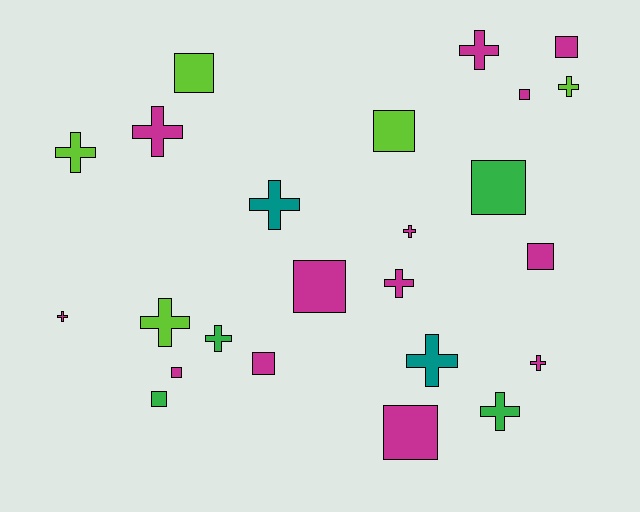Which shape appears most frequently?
Cross, with 13 objects.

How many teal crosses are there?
There are 2 teal crosses.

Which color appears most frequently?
Magenta, with 13 objects.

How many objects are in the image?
There are 24 objects.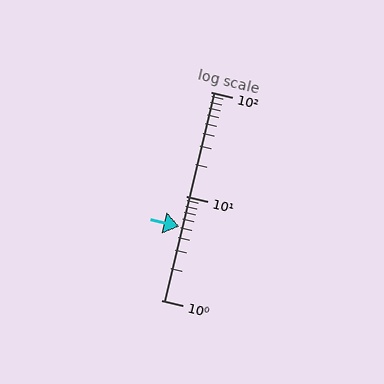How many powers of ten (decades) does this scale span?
The scale spans 2 decades, from 1 to 100.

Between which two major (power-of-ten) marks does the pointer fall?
The pointer is between 1 and 10.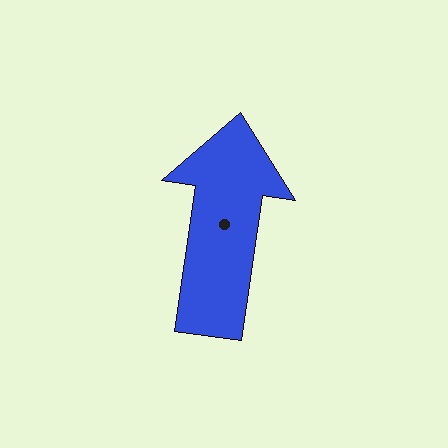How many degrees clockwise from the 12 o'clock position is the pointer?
Approximately 8 degrees.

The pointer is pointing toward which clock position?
Roughly 12 o'clock.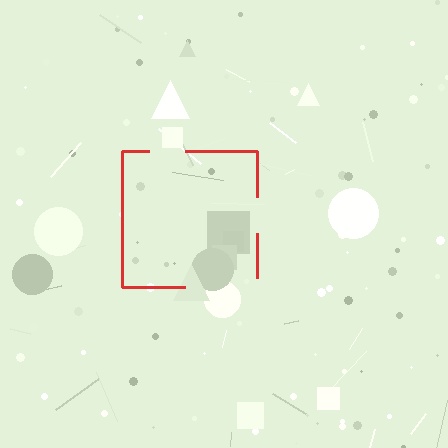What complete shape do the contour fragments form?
The contour fragments form a square.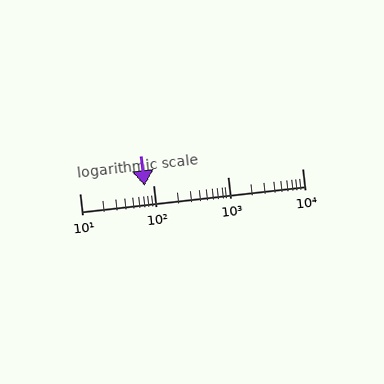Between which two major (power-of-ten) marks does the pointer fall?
The pointer is between 10 and 100.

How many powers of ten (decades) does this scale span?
The scale spans 3 decades, from 10 to 10000.